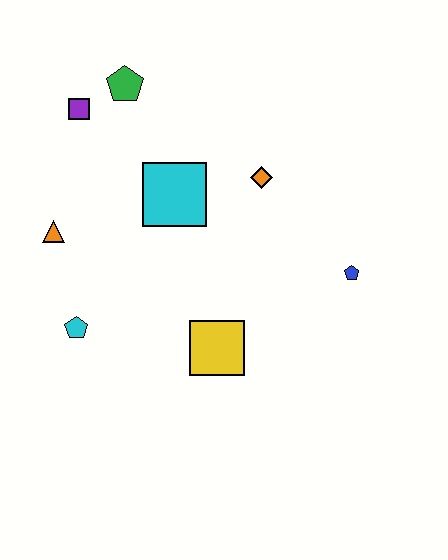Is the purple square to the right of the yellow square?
No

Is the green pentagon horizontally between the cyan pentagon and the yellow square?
Yes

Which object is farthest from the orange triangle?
The blue pentagon is farthest from the orange triangle.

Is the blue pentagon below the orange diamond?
Yes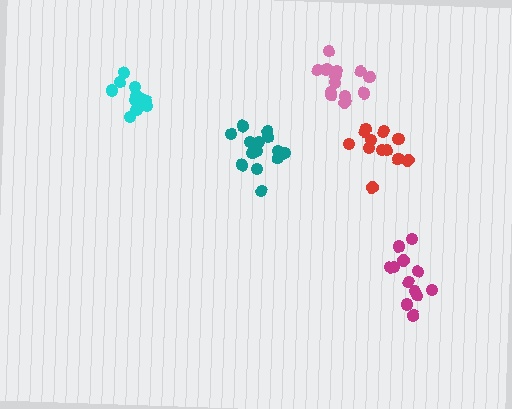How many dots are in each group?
Group 1: 12 dots, Group 2: 12 dots, Group 3: 14 dots, Group 4: 14 dots, Group 5: 12 dots (64 total).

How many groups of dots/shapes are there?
There are 5 groups.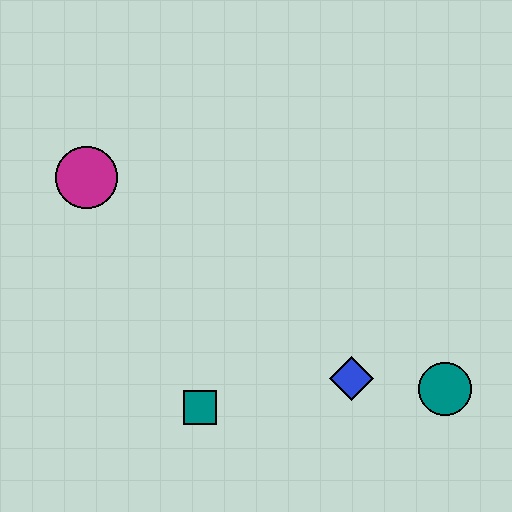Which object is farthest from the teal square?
The magenta circle is farthest from the teal square.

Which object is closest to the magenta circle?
The teal square is closest to the magenta circle.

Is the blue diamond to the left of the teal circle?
Yes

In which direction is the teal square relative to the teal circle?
The teal square is to the left of the teal circle.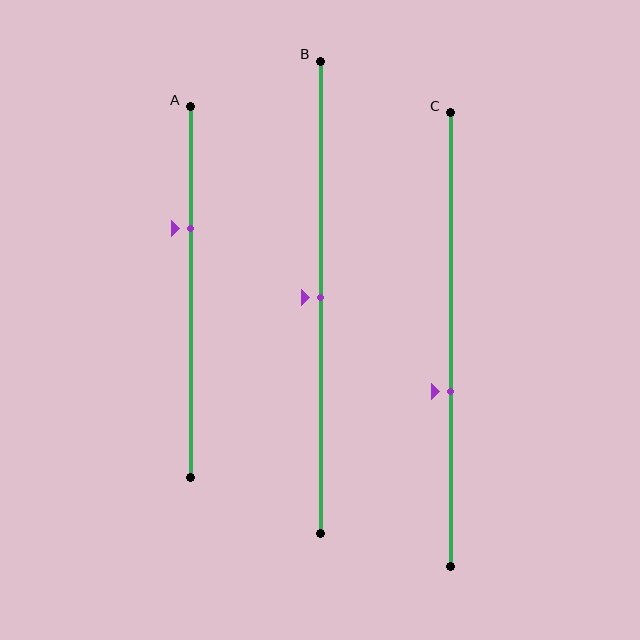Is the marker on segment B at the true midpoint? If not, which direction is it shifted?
Yes, the marker on segment B is at the true midpoint.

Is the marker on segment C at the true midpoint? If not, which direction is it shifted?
No, the marker on segment C is shifted downward by about 11% of the segment length.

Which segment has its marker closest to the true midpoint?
Segment B has its marker closest to the true midpoint.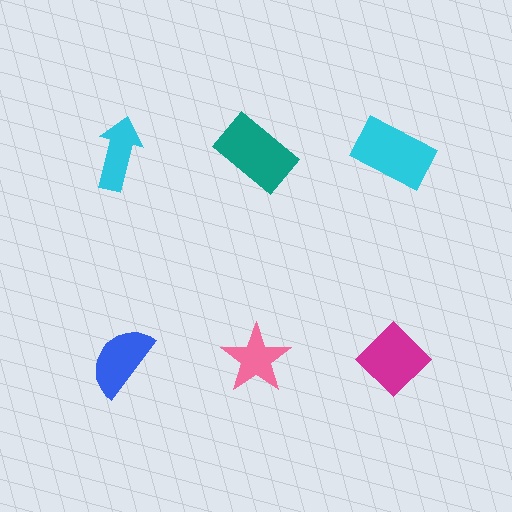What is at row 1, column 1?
A cyan arrow.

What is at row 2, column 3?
A magenta diamond.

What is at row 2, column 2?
A pink star.